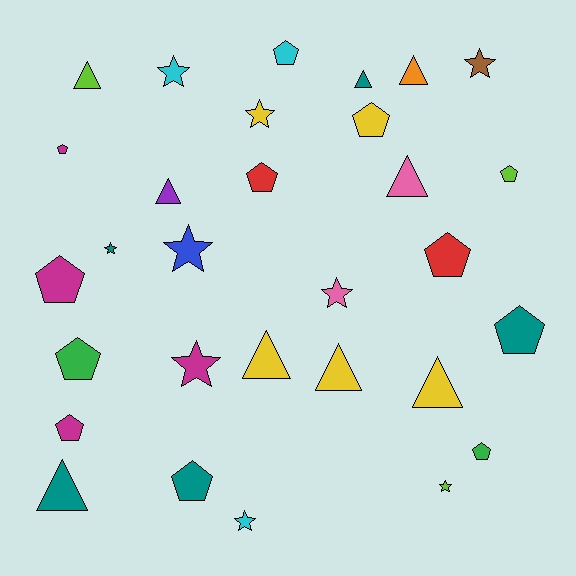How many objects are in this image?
There are 30 objects.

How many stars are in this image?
There are 9 stars.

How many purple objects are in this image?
There is 1 purple object.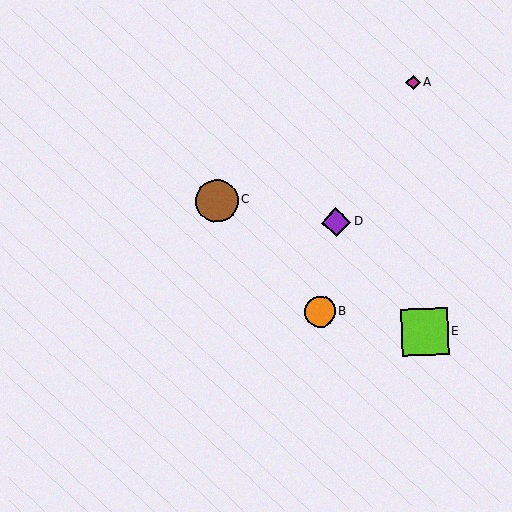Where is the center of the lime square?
The center of the lime square is at (425, 332).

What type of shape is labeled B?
Shape B is an orange circle.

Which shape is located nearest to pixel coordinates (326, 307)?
The orange circle (labeled B) at (320, 312) is nearest to that location.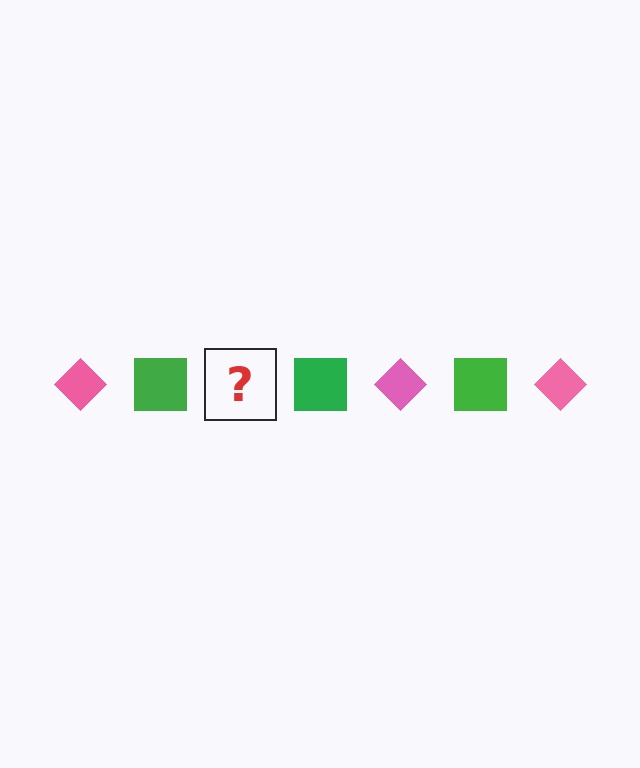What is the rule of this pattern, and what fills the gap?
The rule is that the pattern alternates between pink diamond and green square. The gap should be filled with a pink diamond.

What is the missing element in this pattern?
The missing element is a pink diamond.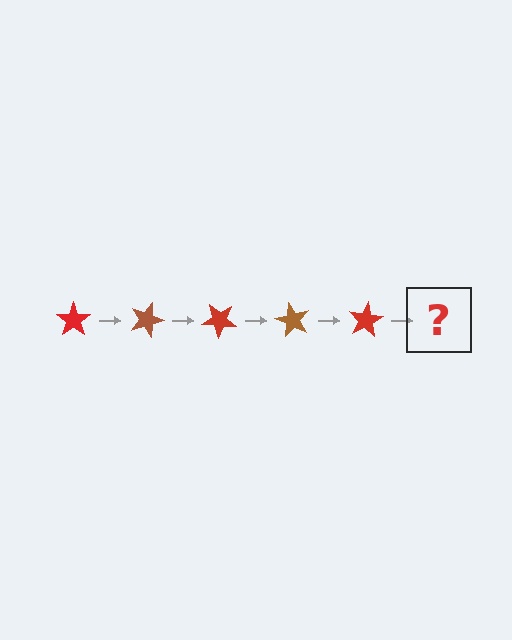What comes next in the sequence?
The next element should be a brown star, rotated 100 degrees from the start.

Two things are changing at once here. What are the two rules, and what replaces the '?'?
The two rules are that it rotates 20 degrees each step and the color cycles through red and brown. The '?' should be a brown star, rotated 100 degrees from the start.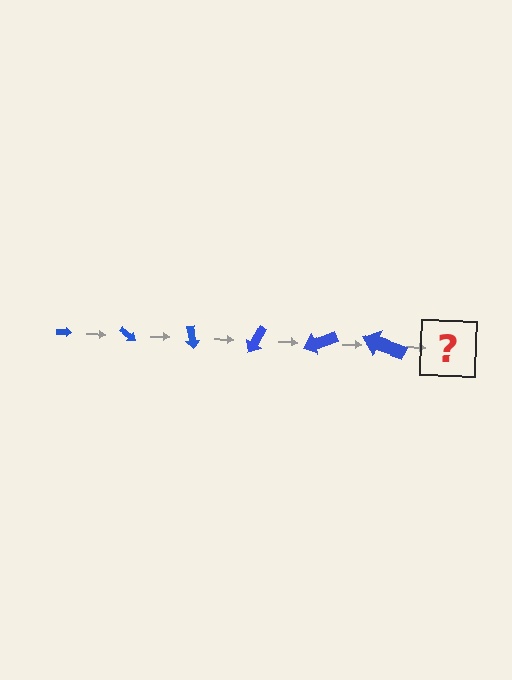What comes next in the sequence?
The next element should be an arrow, larger than the previous one and rotated 240 degrees from the start.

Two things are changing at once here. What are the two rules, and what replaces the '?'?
The two rules are that the arrow grows larger each step and it rotates 40 degrees each step. The '?' should be an arrow, larger than the previous one and rotated 240 degrees from the start.